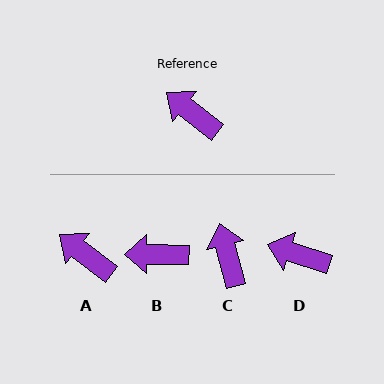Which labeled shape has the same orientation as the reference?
A.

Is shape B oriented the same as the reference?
No, it is off by about 38 degrees.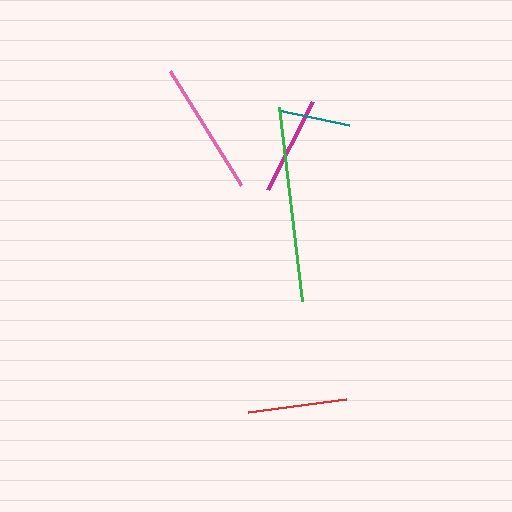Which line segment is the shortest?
The teal line is the shortest at approximately 72 pixels.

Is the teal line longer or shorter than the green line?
The green line is longer than the teal line.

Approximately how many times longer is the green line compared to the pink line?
The green line is approximately 1.5 times the length of the pink line.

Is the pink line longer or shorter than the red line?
The pink line is longer than the red line.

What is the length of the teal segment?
The teal segment is approximately 72 pixels long.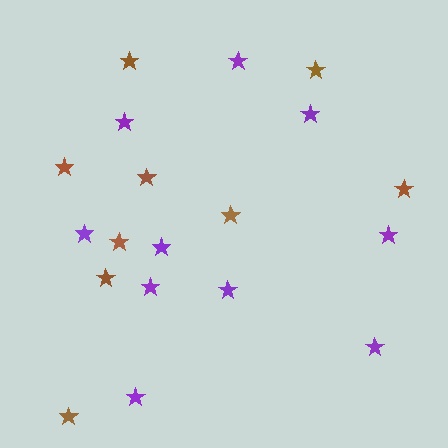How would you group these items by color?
There are 2 groups: one group of brown stars (9) and one group of purple stars (10).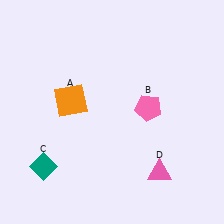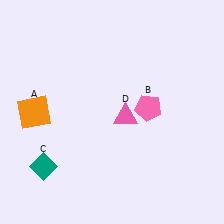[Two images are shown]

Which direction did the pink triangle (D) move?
The pink triangle (D) moved up.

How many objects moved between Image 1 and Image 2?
2 objects moved between the two images.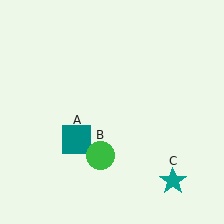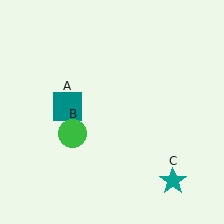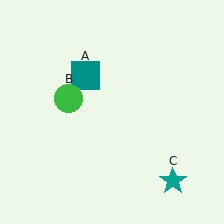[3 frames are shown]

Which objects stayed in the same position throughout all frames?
Teal star (object C) remained stationary.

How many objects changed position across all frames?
2 objects changed position: teal square (object A), green circle (object B).